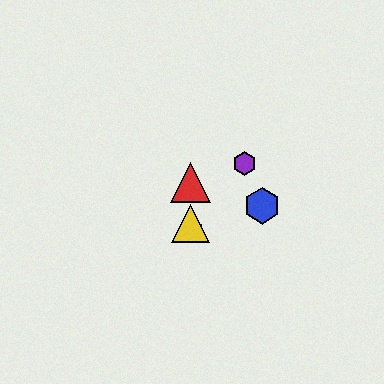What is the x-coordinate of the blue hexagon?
The blue hexagon is at x≈262.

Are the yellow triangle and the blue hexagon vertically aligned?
No, the yellow triangle is at x≈191 and the blue hexagon is at x≈262.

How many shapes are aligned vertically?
3 shapes (the red triangle, the green hexagon, the yellow triangle) are aligned vertically.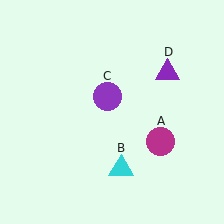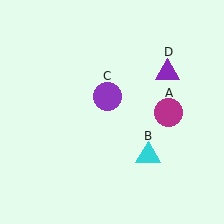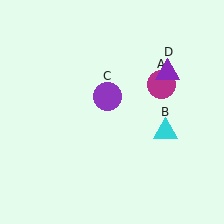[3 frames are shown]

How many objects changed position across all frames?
2 objects changed position: magenta circle (object A), cyan triangle (object B).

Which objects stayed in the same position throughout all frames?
Purple circle (object C) and purple triangle (object D) remained stationary.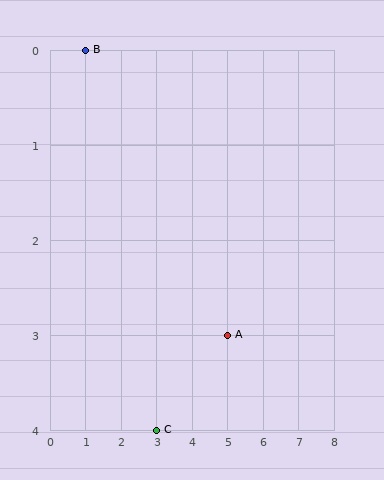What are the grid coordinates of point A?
Point A is at grid coordinates (5, 3).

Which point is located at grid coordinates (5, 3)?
Point A is at (5, 3).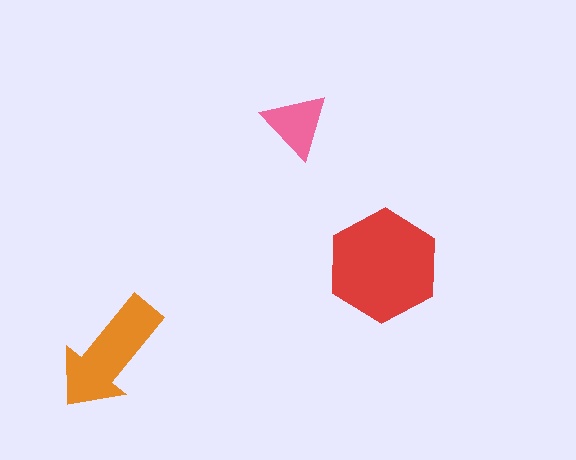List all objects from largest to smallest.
The red hexagon, the orange arrow, the pink triangle.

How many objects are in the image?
There are 3 objects in the image.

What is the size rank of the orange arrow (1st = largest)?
2nd.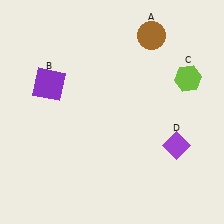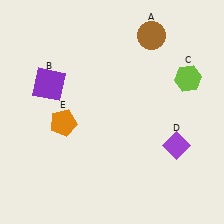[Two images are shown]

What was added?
An orange pentagon (E) was added in Image 2.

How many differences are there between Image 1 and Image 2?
There is 1 difference between the two images.